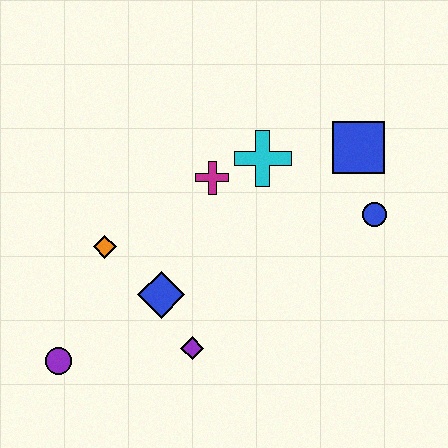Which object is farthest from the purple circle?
The blue square is farthest from the purple circle.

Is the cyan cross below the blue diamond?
No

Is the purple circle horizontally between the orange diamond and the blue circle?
No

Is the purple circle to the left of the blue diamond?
Yes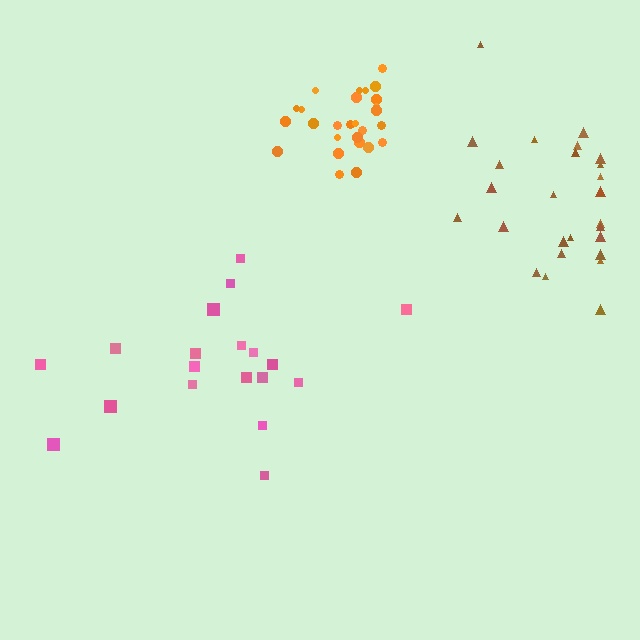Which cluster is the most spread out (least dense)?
Pink.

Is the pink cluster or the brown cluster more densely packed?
Brown.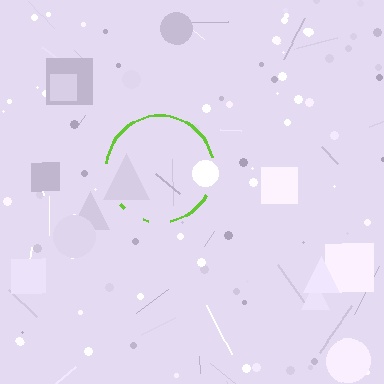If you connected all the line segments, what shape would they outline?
They would outline a circle.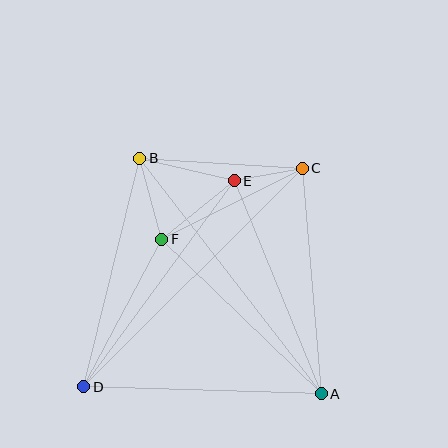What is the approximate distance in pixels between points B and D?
The distance between B and D is approximately 236 pixels.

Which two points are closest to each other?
Points C and E are closest to each other.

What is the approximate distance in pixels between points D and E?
The distance between D and E is approximately 256 pixels.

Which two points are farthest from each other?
Points C and D are farthest from each other.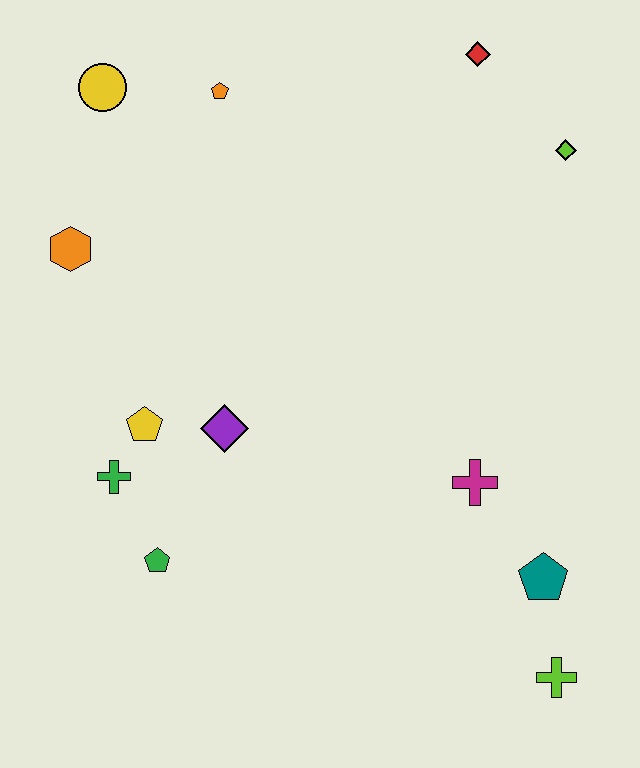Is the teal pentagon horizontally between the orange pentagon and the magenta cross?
No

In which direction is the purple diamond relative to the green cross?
The purple diamond is to the right of the green cross.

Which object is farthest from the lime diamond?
The green pentagon is farthest from the lime diamond.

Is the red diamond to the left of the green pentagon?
No